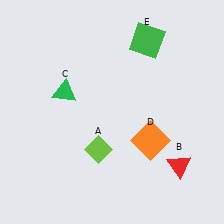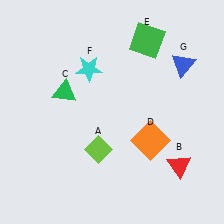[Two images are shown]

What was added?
A cyan star (F), a blue triangle (G) were added in Image 2.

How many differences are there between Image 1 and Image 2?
There are 2 differences between the two images.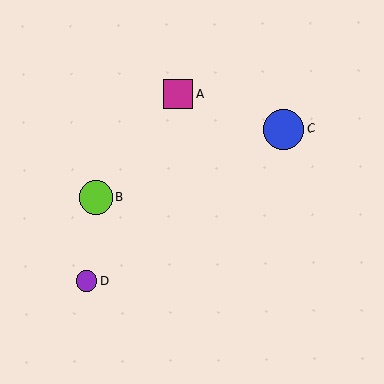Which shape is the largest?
The blue circle (labeled C) is the largest.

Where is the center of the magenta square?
The center of the magenta square is at (178, 94).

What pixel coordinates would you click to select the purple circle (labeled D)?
Click at (87, 281) to select the purple circle D.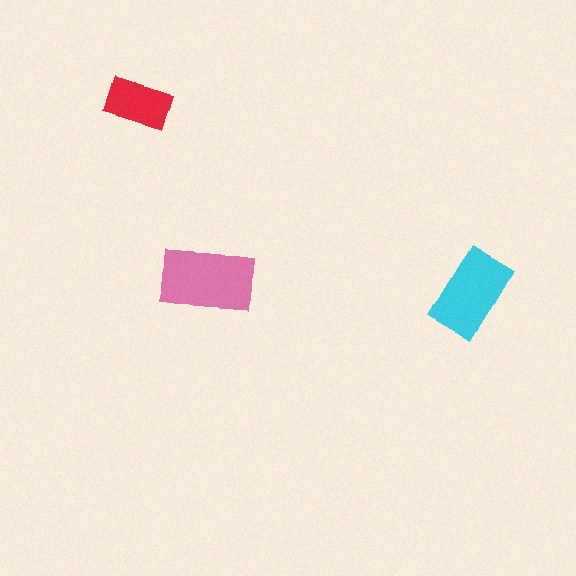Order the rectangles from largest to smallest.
the pink one, the cyan one, the red one.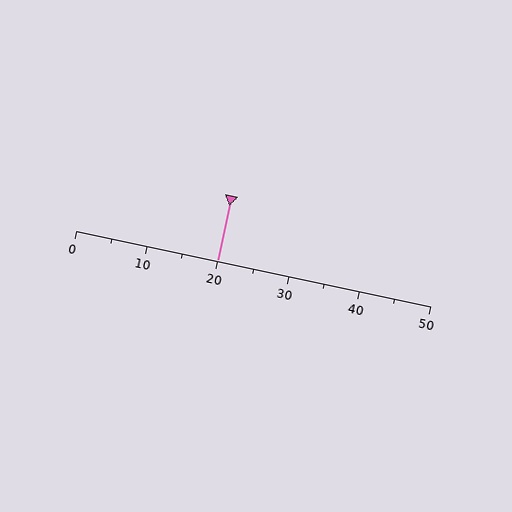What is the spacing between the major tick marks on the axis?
The major ticks are spaced 10 apart.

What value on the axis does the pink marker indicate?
The marker indicates approximately 20.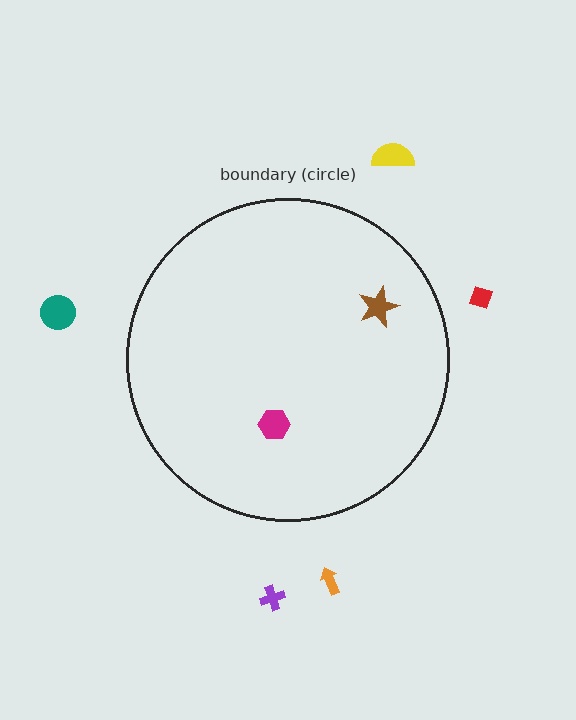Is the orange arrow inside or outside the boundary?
Outside.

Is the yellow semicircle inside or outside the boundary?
Outside.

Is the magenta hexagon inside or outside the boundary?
Inside.